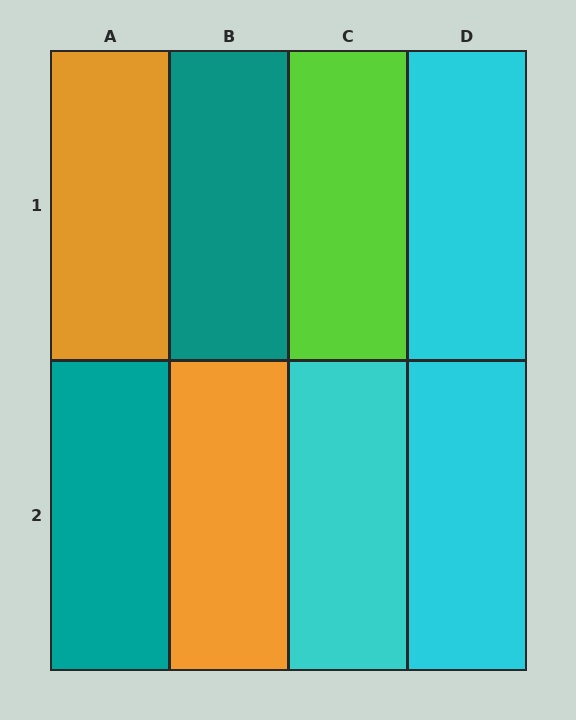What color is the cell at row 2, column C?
Cyan.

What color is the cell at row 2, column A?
Teal.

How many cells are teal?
2 cells are teal.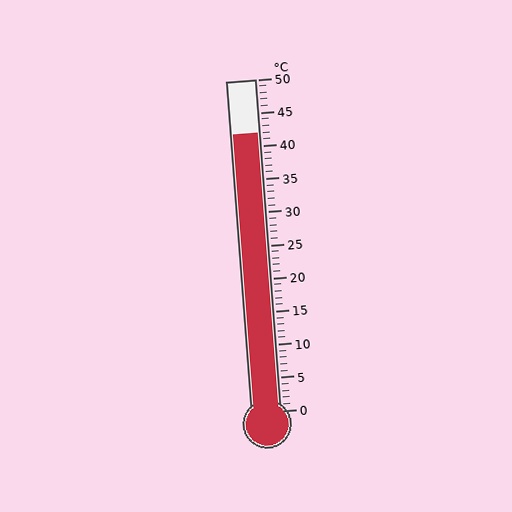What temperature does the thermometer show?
The thermometer shows approximately 42°C.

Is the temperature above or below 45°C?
The temperature is below 45°C.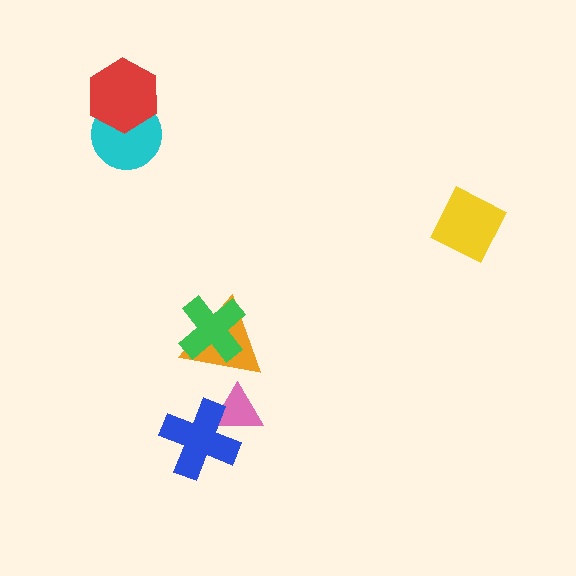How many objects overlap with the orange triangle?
1 object overlaps with the orange triangle.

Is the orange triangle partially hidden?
Yes, it is partially covered by another shape.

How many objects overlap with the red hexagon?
1 object overlaps with the red hexagon.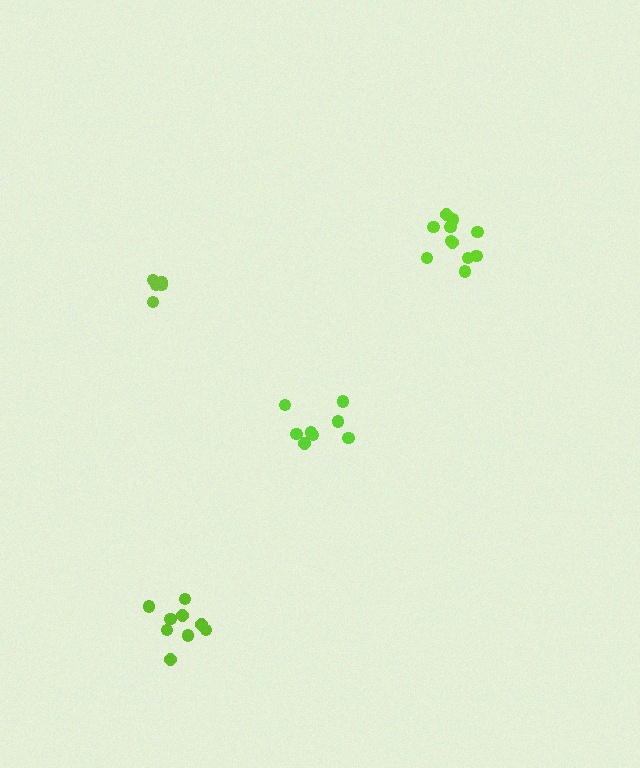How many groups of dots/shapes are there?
There are 4 groups.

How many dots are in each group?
Group 1: 11 dots, Group 2: 9 dots, Group 3: 8 dots, Group 4: 5 dots (33 total).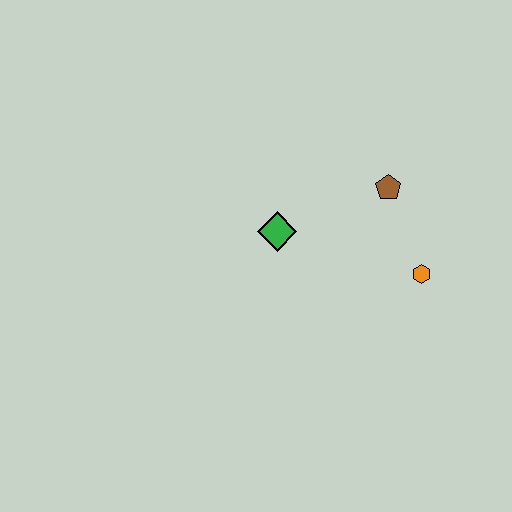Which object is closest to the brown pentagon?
The orange hexagon is closest to the brown pentagon.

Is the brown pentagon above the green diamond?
Yes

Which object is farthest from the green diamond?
The orange hexagon is farthest from the green diamond.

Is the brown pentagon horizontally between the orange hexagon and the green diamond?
Yes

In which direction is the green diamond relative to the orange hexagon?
The green diamond is to the left of the orange hexagon.